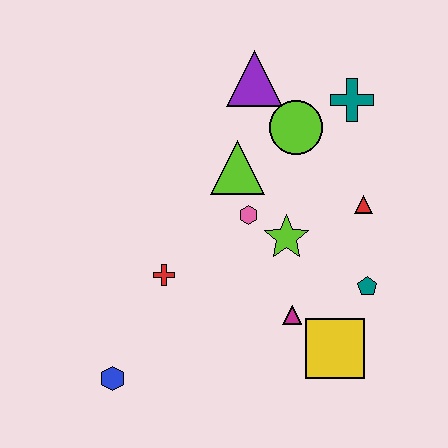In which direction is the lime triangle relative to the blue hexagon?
The lime triangle is above the blue hexagon.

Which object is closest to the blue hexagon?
The red cross is closest to the blue hexagon.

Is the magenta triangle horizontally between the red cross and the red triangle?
Yes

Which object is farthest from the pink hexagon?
The blue hexagon is farthest from the pink hexagon.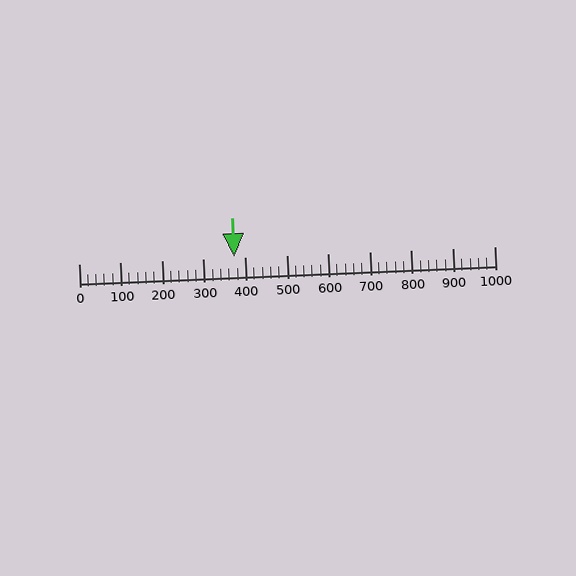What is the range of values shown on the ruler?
The ruler shows values from 0 to 1000.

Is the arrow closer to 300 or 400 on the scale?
The arrow is closer to 400.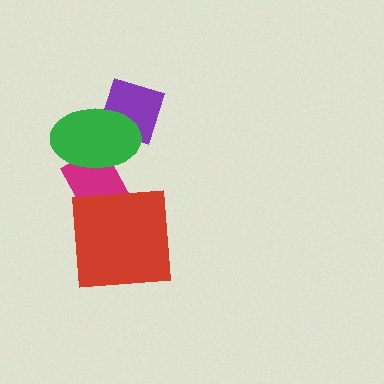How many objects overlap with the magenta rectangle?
2 objects overlap with the magenta rectangle.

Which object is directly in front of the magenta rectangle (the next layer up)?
The red square is directly in front of the magenta rectangle.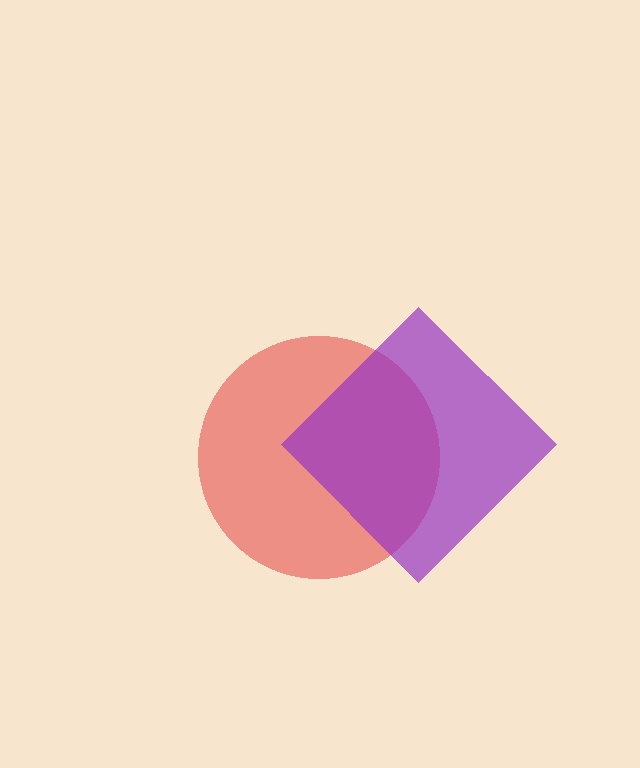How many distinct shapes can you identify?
There are 2 distinct shapes: a red circle, a purple diamond.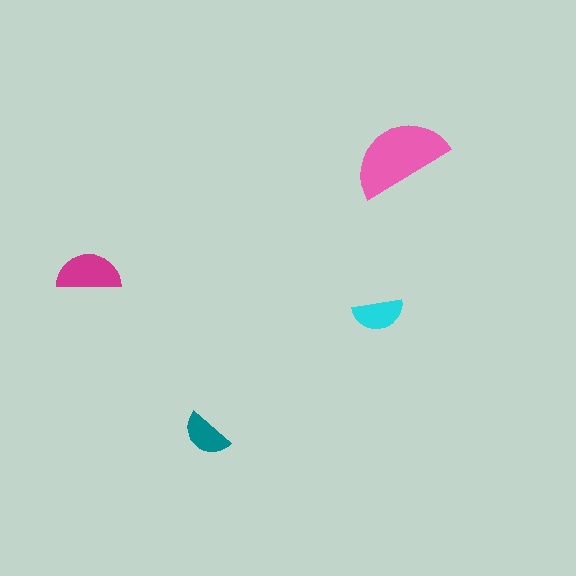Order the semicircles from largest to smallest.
the pink one, the magenta one, the cyan one, the teal one.